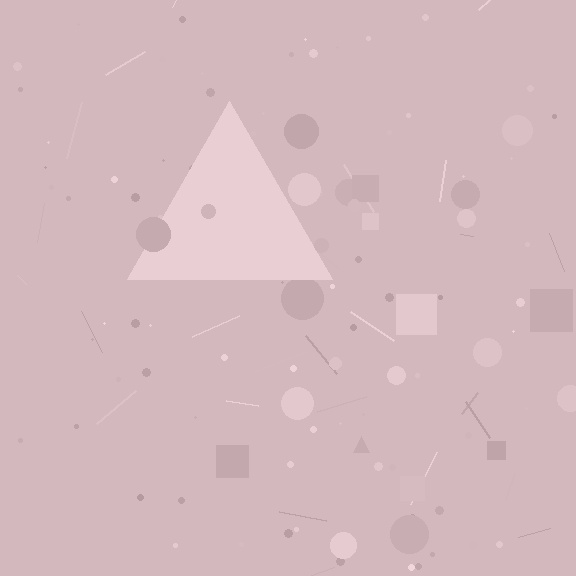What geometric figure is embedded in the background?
A triangle is embedded in the background.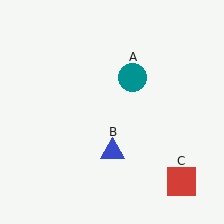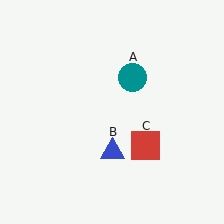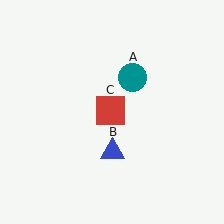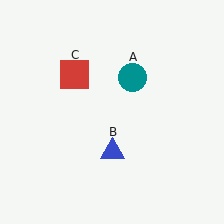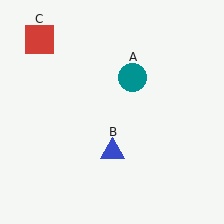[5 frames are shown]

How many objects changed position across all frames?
1 object changed position: red square (object C).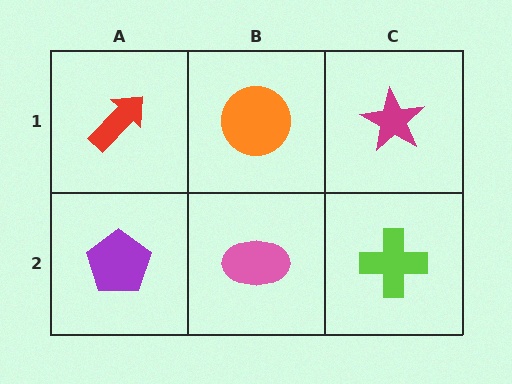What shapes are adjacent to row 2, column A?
A red arrow (row 1, column A), a pink ellipse (row 2, column B).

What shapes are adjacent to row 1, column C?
A lime cross (row 2, column C), an orange circle (row 1, column B).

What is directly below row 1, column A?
A purple pentagon.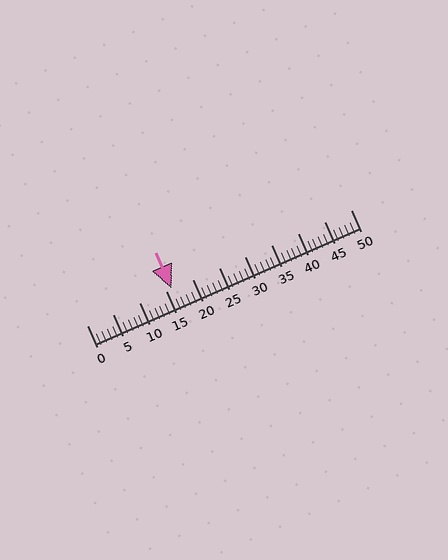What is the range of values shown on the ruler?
The ruler shows values from 0 to 50.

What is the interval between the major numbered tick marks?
The major tick marks are spaced 5 units apart.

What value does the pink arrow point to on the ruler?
The pink arrow points to approximately 16.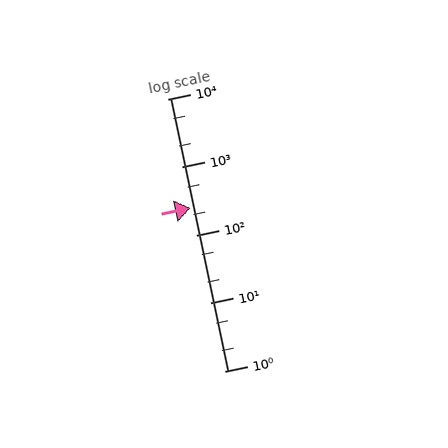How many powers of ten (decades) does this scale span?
The scale spans 4 decades, from 1 to 10000.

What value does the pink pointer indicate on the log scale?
The pointer indicates approximately 250.